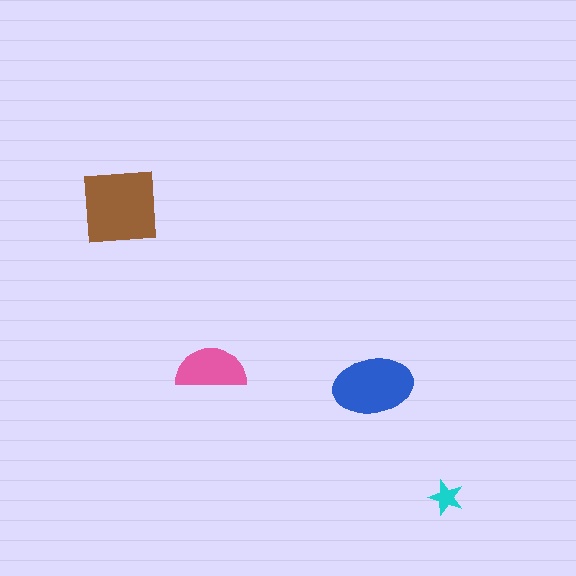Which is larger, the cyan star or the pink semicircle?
The pink semicircle.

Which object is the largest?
The brown square.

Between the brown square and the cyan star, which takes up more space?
The brown square.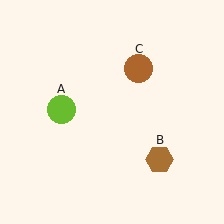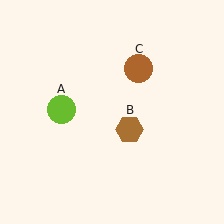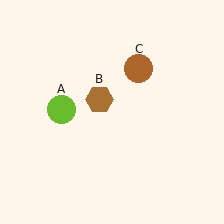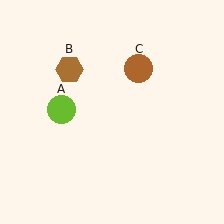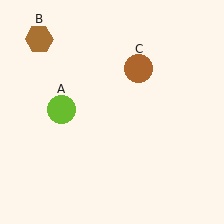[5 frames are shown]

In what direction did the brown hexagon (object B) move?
The brown hexagon (object B) moved up and to the left.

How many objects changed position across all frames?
1 object changed position: brown hexagon (object B).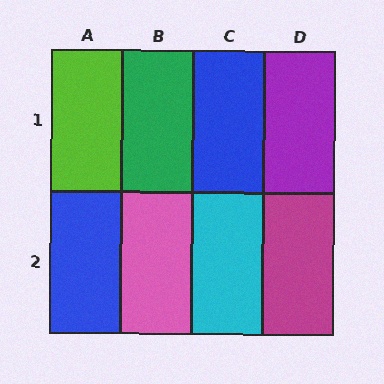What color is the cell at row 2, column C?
Cyan.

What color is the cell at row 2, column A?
Blue.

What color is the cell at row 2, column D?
Magenta.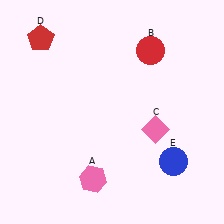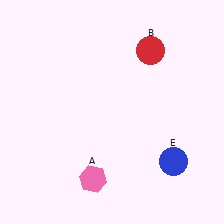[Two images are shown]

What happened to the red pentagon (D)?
The red pentagon (D) was removed in Image 2. It was in the top-left area of Image 1.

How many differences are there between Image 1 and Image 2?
There are 2 differences between the two images.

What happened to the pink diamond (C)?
The pink diamond (C) was removed in Image 2. It was in the bottom-right area of Image 1.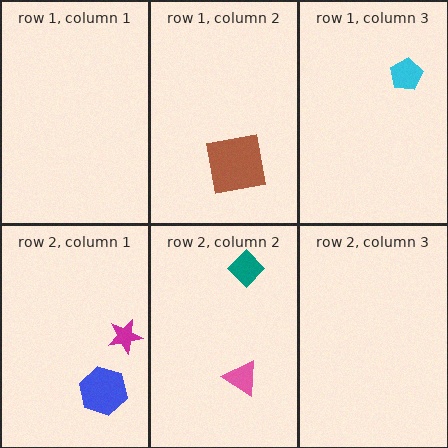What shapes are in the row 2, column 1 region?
The blue hexagon, the magenta star.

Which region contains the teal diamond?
The row 2, column 2 region.